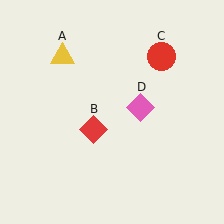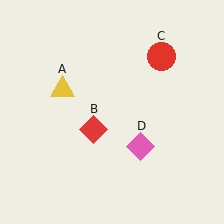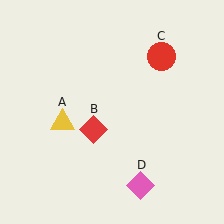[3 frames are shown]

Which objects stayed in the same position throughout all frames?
Red diamond (object B) and red circle (object C) remained stationary.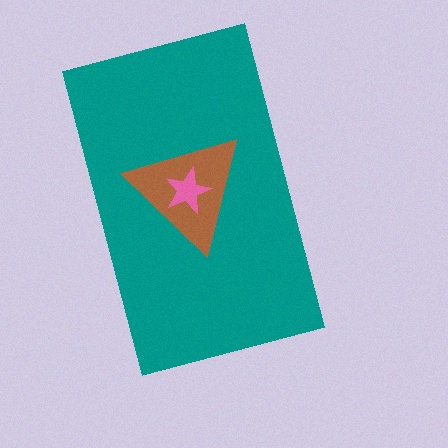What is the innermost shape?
The pink star.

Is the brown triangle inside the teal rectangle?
Yes.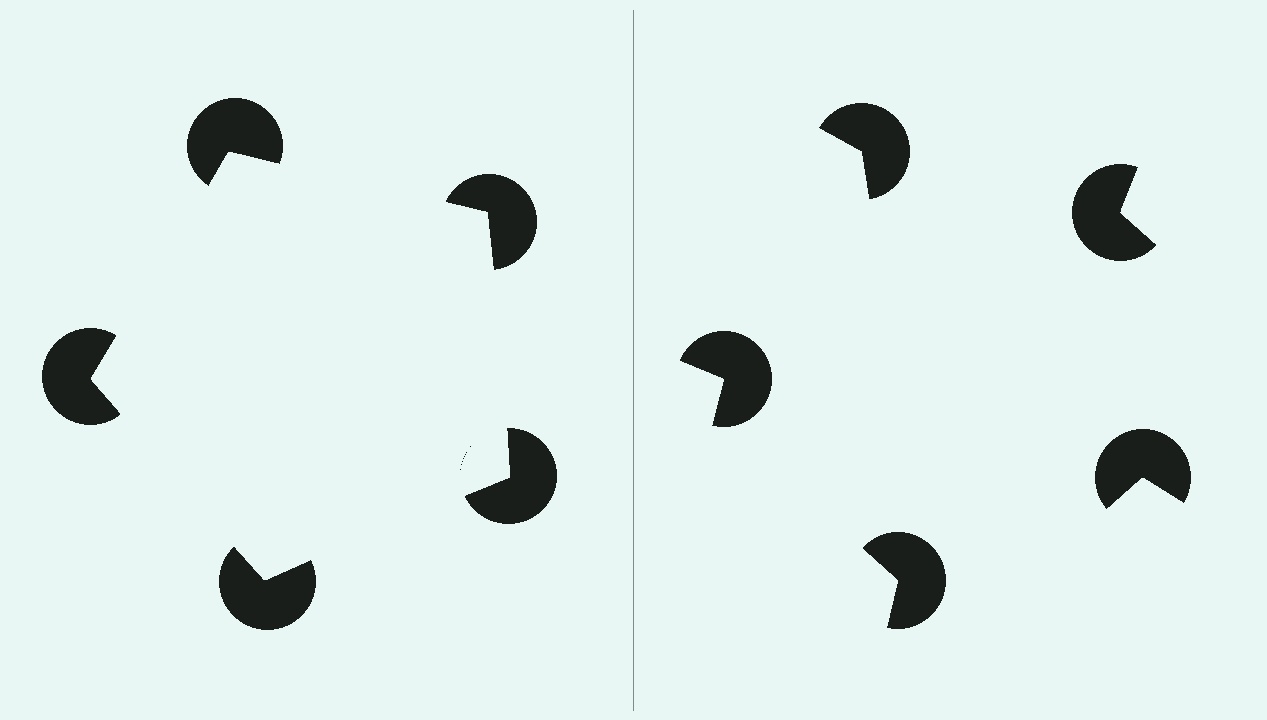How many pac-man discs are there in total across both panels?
10 — 5 on each side.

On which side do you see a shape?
An illusory pentagon appears on the left side. On the right side the wedge cuts are rotated, so no coherent shape forms.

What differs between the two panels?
The pac-man discs are positioned identically on both sides; only the wedge orientations differ. On the left they align to a pentagon; on the right they are misaligned.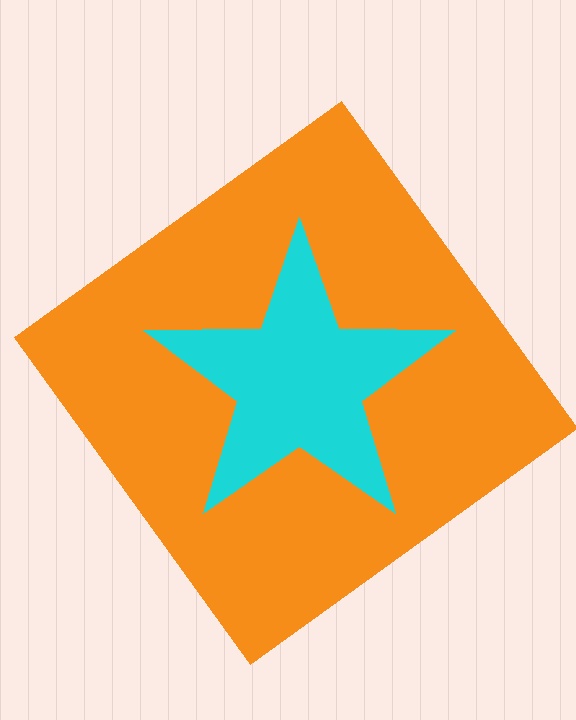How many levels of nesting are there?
2.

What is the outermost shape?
The orange diamond.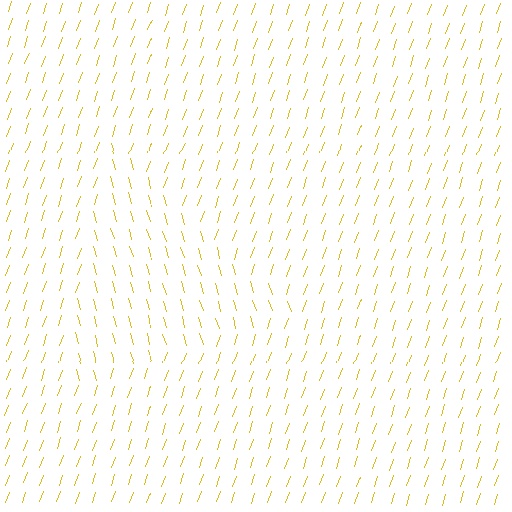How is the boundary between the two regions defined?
The boundary is defined purely by a change in line orientation (approximately 36 degrees difference). All lines are the same color and thickness.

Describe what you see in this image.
The image is filled with small yellow line segments. A triangle region in the image has lines oriented differently from the surrounding lines, creating a visible texture boundary.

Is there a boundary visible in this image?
Yes, there is a texture boundary formed by a change in line orientation.